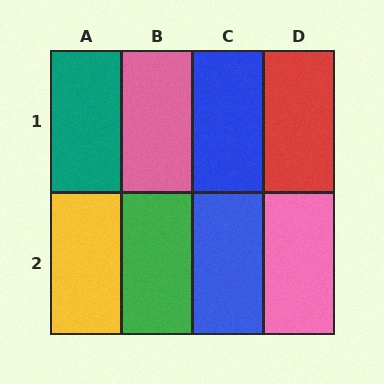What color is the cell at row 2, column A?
Yellow.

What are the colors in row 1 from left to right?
Teal, pink, blue, red.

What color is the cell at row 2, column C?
Blue.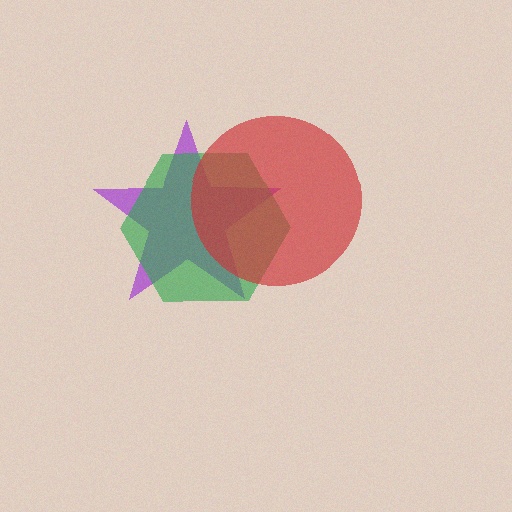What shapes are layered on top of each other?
The layered shapes are: a purple star, a green hexagon, a red circle.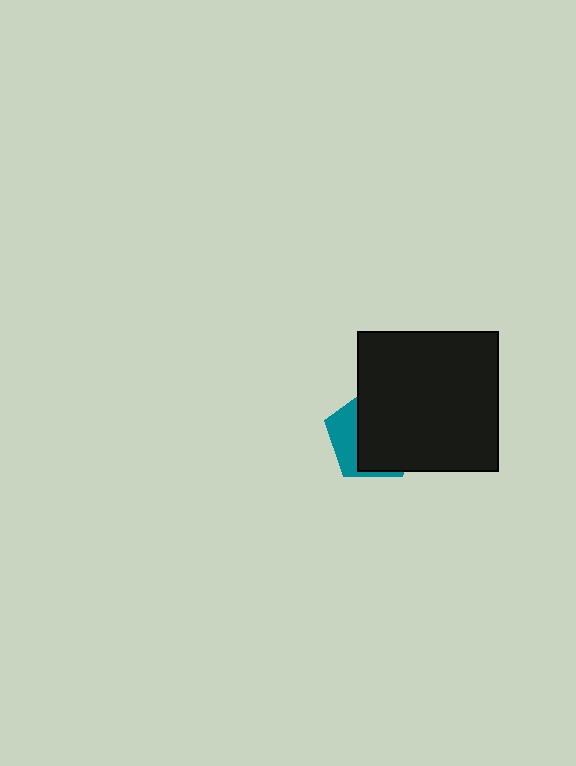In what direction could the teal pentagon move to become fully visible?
The teal pentagon could move left. That would shift it out from behind the black square entirely.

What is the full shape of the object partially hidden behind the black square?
The partially hidden object is a teal pentagon.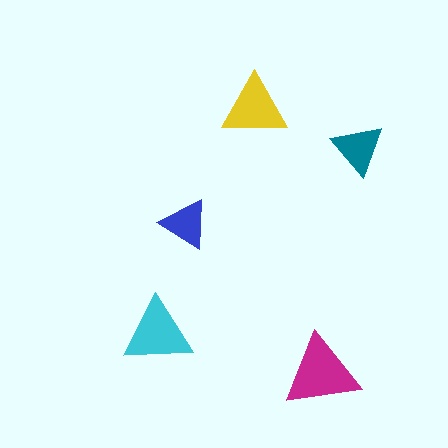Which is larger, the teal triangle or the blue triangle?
The teal one.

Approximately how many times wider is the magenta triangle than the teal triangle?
About 1.5 times wider.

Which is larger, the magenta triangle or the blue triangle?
The magenta one.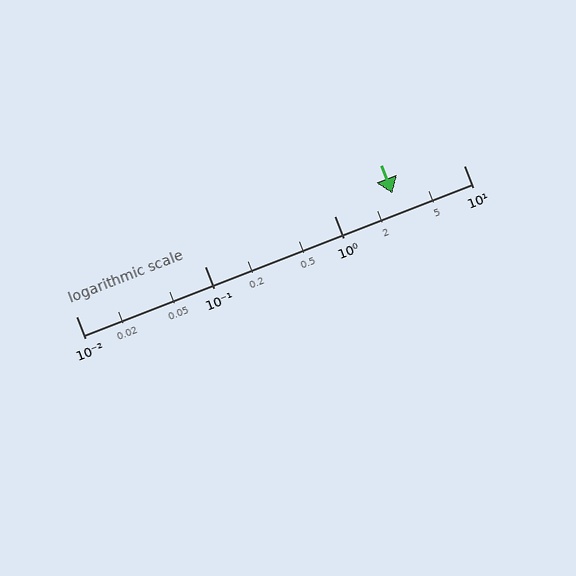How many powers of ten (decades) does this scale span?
The scale spans 3 decades, from 0.01 to 10.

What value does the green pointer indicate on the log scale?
The pointer indicates approximately 2.8.